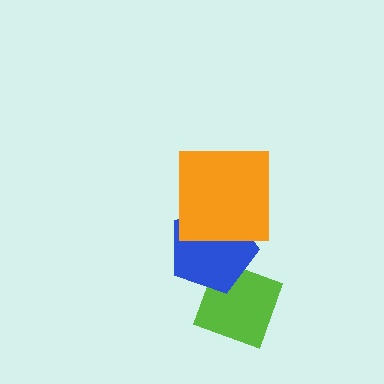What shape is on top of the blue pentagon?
The orange square is on top of the blue pentagon.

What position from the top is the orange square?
The orange square is 1st from the top.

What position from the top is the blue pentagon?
The blue pentagon is 2nd from the top.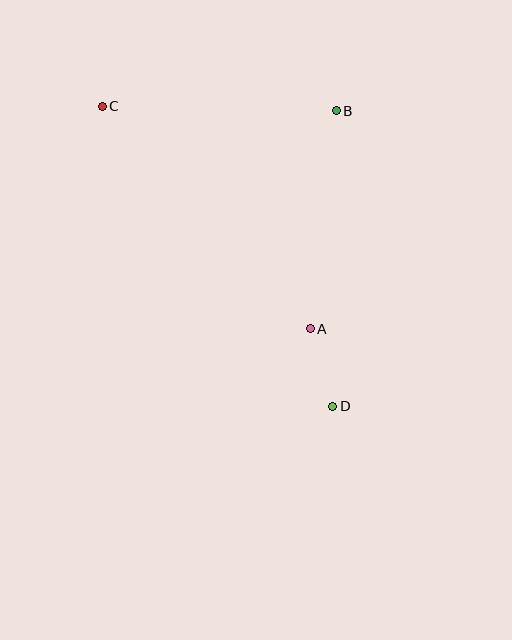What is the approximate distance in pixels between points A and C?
The distance between A and C is approximately 305 pixels.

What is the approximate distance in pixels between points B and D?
The distance between B and D is approximately 296 pixels.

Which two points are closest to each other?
Points A and D are closest to each other.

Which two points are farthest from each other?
Points C and D are farthest from each other.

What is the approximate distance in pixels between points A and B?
The distance between A and B is approximately 220 pixels.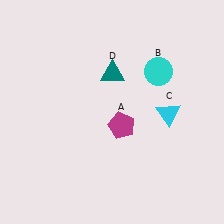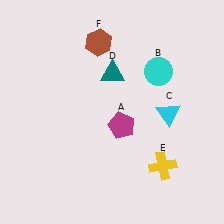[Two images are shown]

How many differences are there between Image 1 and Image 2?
There are 2 differences between the two images.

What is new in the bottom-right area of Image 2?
A yellow cross (E) was added in the bottom-right area of Image 2.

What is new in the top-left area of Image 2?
A brown hexagon (F) was added in the top-left area of Image 2.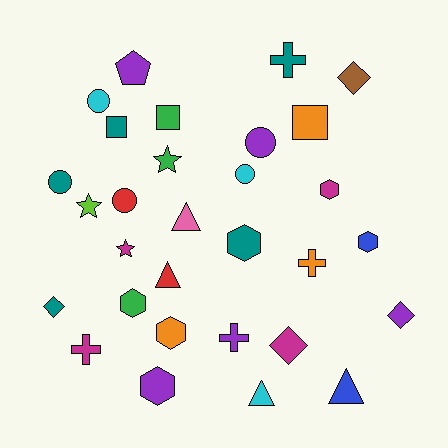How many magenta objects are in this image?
There are 4 magenta objects.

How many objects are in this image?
There are 30 objects.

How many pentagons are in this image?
There is 1 pentagon.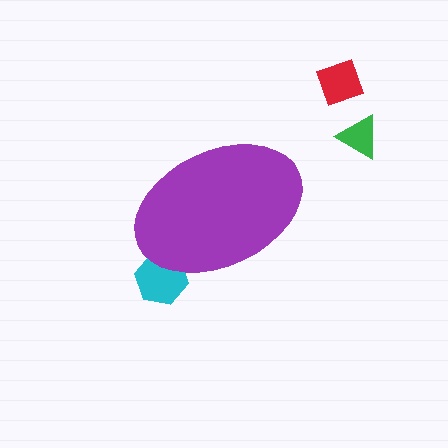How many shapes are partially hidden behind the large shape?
1 shape is partially hidden.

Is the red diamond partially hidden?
No, the red diamond is fully visible.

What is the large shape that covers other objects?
A purple ellipse.